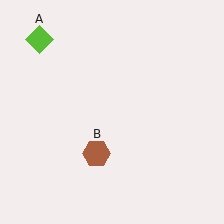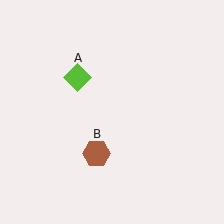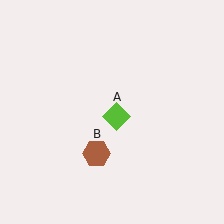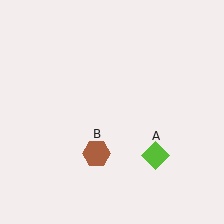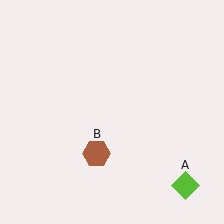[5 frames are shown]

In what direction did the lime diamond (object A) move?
The lime diamond (object A) moved down and to the right.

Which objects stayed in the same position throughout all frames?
Brown hexagon (object B) remained stationary.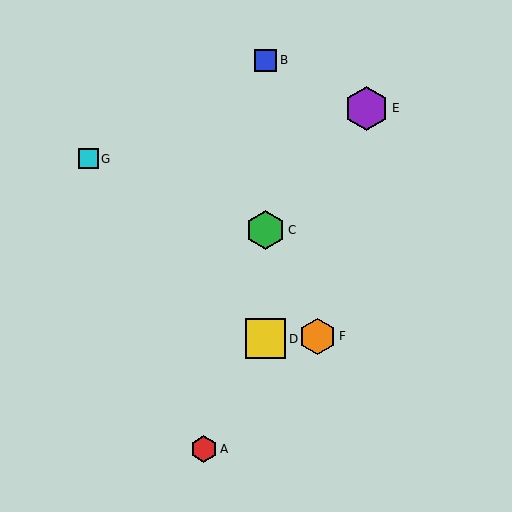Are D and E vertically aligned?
No, D is at x≈266 and E is at x≈367.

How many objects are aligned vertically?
3 objects (B, C, D) are aligned vertically.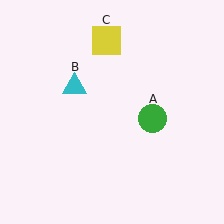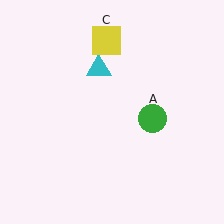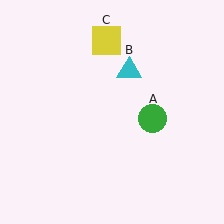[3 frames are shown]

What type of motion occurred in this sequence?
The cyan triangle (object B) rotated clockwise around the center of the scene.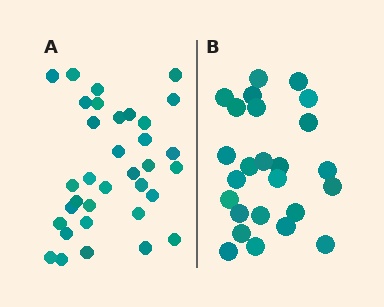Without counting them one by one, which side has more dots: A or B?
Region A (the left region) has more dots.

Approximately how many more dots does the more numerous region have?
Region A has roughly 8 or so more dots than region B.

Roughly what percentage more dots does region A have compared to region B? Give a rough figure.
About 35% more.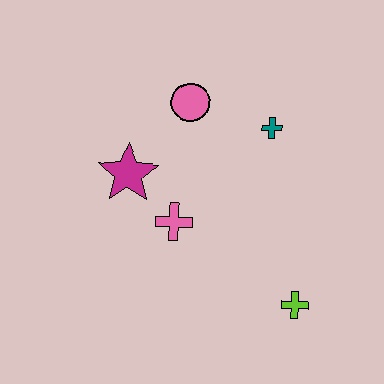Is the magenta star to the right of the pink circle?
No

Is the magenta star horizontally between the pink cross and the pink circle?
No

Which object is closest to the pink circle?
The teal cross is closest to the pink circle.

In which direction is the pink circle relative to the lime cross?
The pink circle is above the lime cross.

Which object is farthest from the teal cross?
The lime cross is farthest from the teal cross.